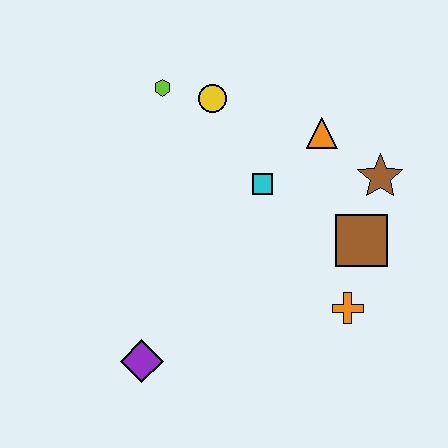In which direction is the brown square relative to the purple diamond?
The brown square is to the right of the purple diamond.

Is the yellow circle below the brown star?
No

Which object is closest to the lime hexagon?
The yellow circle is closest to the lime hexagon.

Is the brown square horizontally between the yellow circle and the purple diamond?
No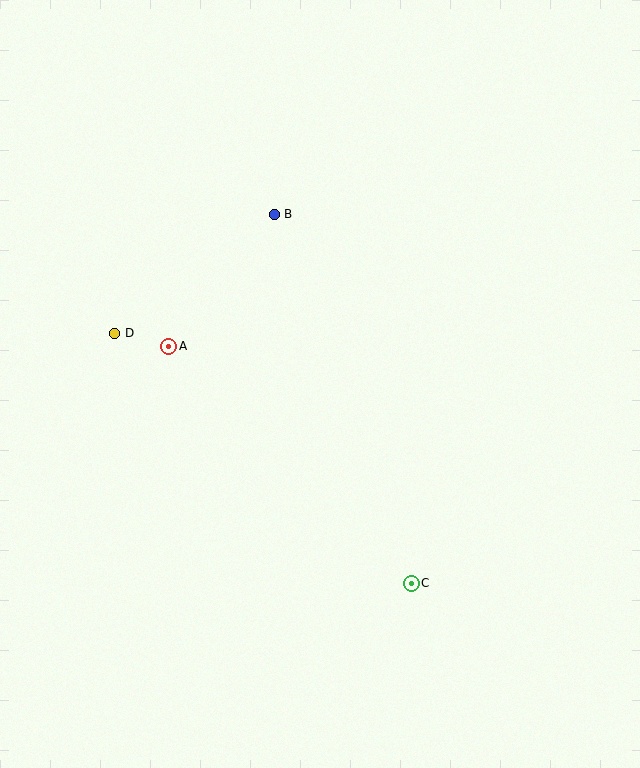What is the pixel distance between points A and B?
The distance between A and B is 169 pixels.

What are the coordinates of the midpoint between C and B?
The midpoint between C and B is at (343, 399).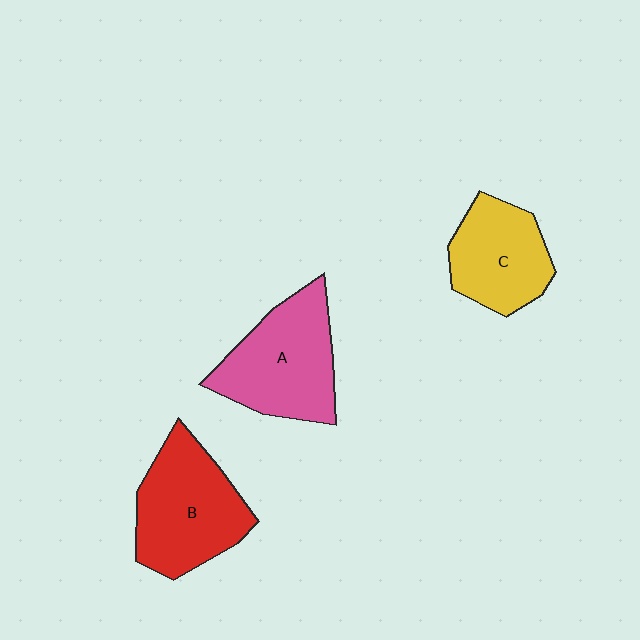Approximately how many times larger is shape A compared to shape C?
Approximately 1.3 times.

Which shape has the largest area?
Shape B (red).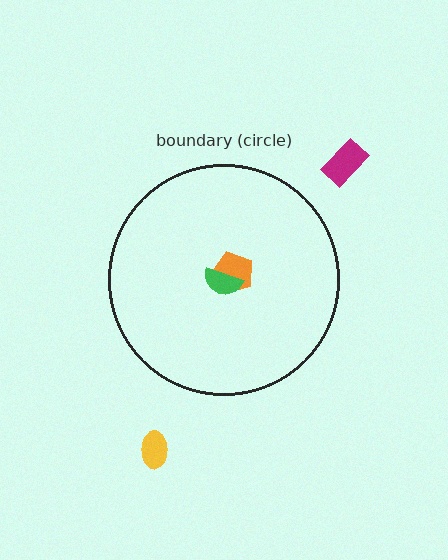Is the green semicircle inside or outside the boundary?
Inside.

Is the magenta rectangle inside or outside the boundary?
Outside.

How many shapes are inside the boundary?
2 inside, 2 outside.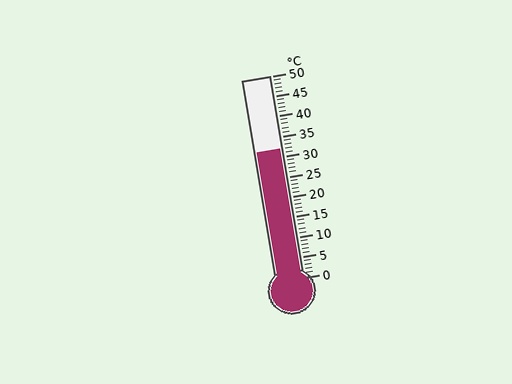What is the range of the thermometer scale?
The thermometer scale ranges from 0°C to 50°C.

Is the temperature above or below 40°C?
The temperature is below 40°C.